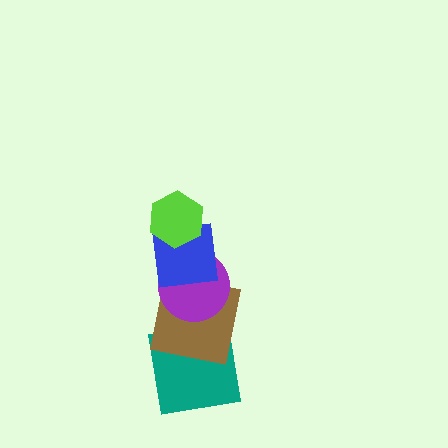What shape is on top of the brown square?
The purple circle is on top of the brown square.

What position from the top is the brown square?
The brown square is 4th from the top.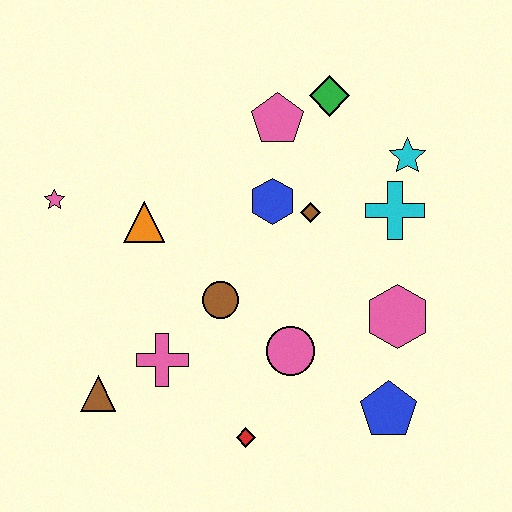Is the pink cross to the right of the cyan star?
No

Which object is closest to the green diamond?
The pink pentagon is closest to the green diamond.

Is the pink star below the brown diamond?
No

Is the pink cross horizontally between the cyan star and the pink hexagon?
No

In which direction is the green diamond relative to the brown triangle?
The green diamond is above the brown triangle.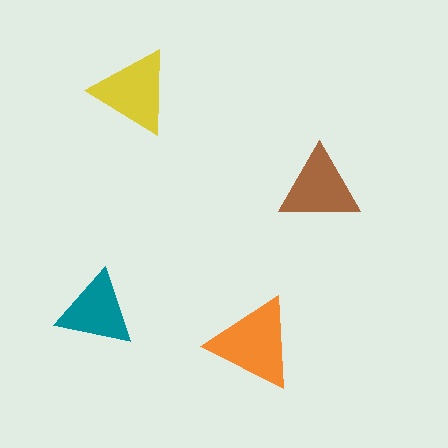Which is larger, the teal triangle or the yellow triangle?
The yellow one.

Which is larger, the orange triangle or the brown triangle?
The orange one.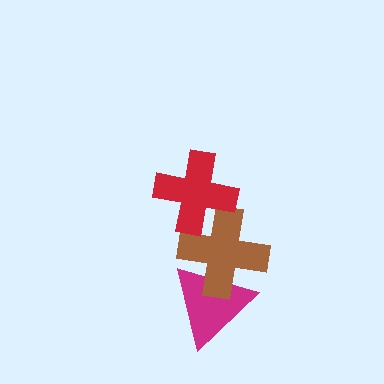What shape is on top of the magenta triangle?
The brown cross is on top of the magenta triangle.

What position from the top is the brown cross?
The brown cross is 2nd from the top.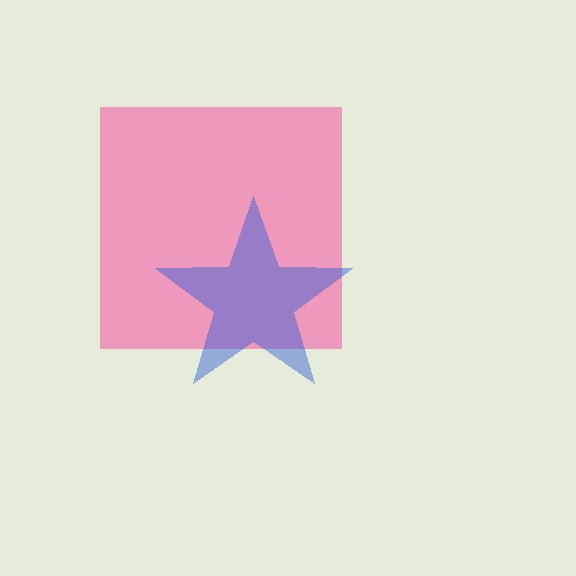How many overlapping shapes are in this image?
There are 2 overlapping shapes in the image.